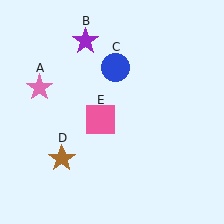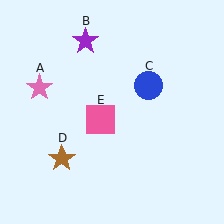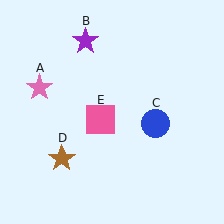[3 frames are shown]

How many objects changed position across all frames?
1 object changed position: blue circle (object C).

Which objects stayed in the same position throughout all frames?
Pink star (object A) and purple star (object B) and brown star (object D) and pink square (object E) remained stationary.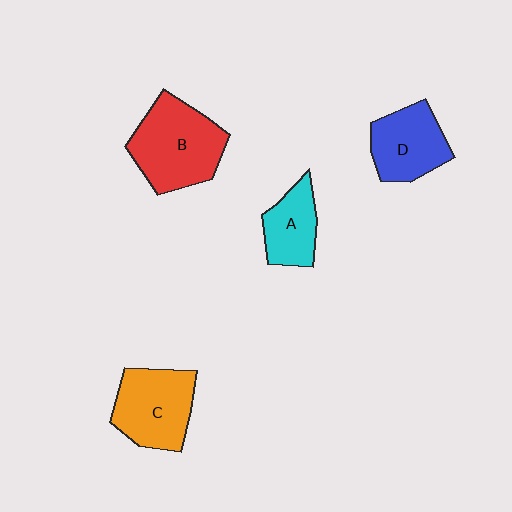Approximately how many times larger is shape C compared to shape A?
Approximately 1.5 times.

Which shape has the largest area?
Shape B (red).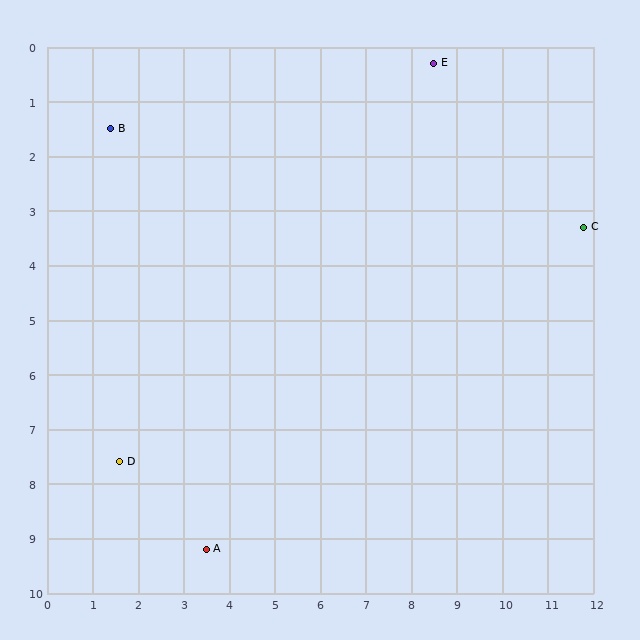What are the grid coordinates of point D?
Point D is at approximately (1.6, 7.6).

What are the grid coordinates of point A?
Point A is at approximately (3.5, 9.2).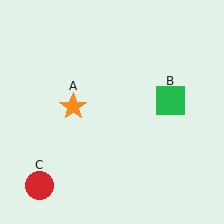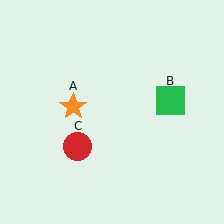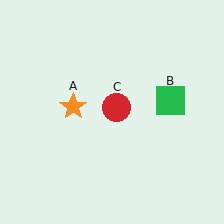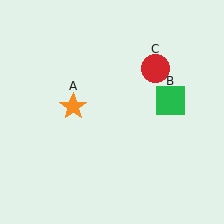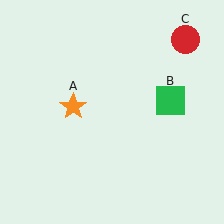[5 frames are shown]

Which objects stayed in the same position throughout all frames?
Orange star (object A) and green square (object B) remained stationary.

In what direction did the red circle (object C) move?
The red circle (object C) moved up and to the right.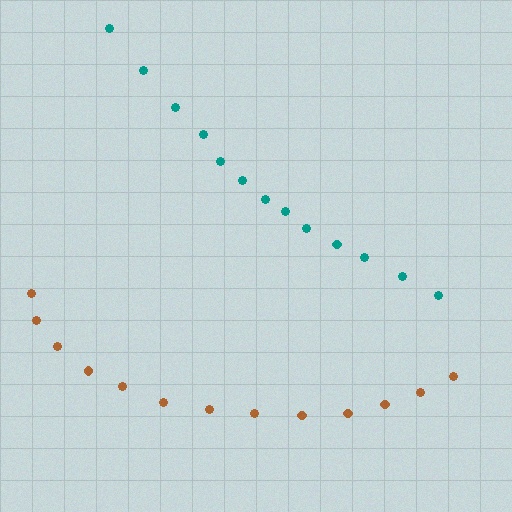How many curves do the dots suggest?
There are 2 distinct paths.